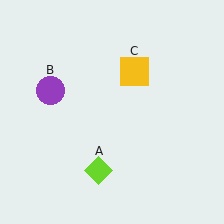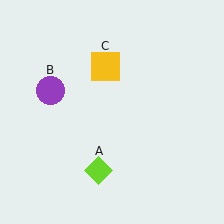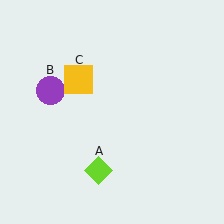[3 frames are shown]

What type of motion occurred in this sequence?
The yellow square (object C) rotated counterclockwise around the center of the scene.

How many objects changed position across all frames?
1 object changed position: yellow square (object C).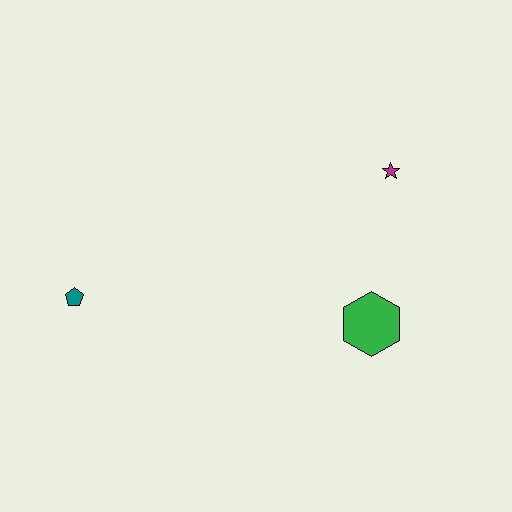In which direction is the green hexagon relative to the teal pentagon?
The green hexagon is to the right of the teal pentagon.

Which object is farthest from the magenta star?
The teal pentagon is farthest from the magenta star.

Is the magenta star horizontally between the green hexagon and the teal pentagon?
No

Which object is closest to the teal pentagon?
The green hexagon is closest to the teal pentagon.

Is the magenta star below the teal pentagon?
No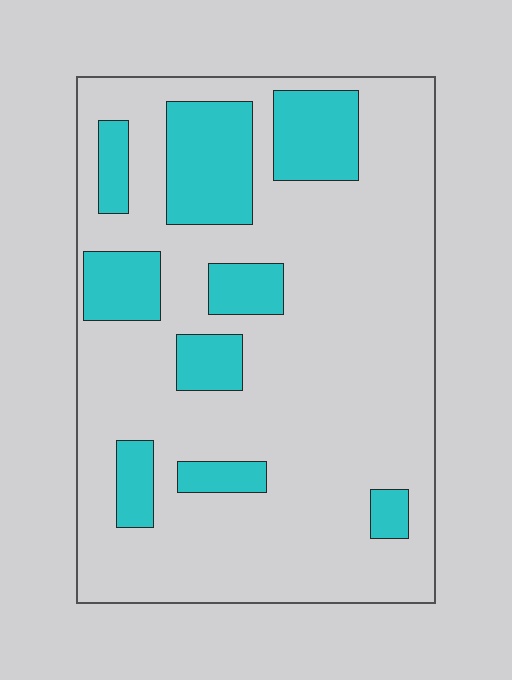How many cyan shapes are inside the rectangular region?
9.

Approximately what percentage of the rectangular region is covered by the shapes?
Approximately 25%.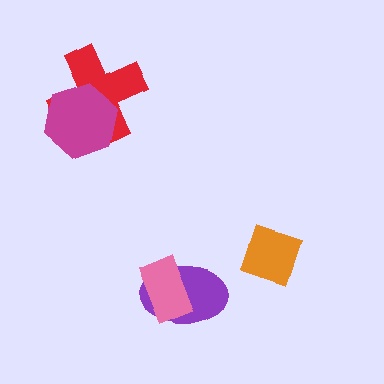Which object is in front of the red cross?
The magenta hexagon is in front of the red cross.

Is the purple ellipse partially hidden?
Yes, it is partially covered by another shape.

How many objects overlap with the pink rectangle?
1 object overlaps with the pink rectangle.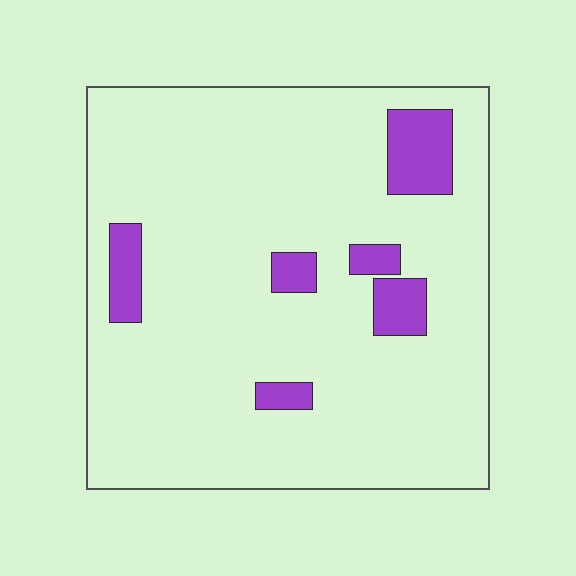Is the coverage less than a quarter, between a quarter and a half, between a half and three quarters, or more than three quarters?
Less than a quarter.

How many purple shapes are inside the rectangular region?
6.